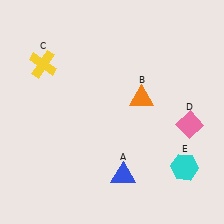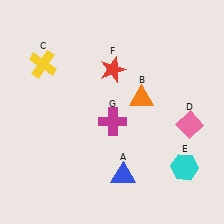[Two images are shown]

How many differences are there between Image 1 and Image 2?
There are 2 differences between the two images.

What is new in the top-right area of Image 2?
A red star (F) was added in the top-right area of Image 2.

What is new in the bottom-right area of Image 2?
A magenta cross (G) was added in the bottom-right area of Image 2.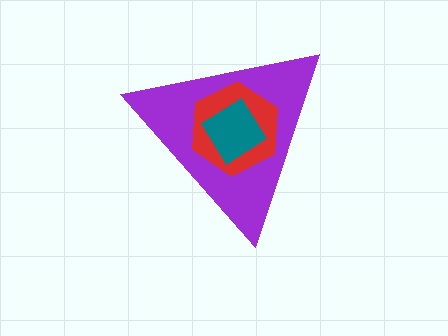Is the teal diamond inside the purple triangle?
Yes.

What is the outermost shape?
The purple triangle.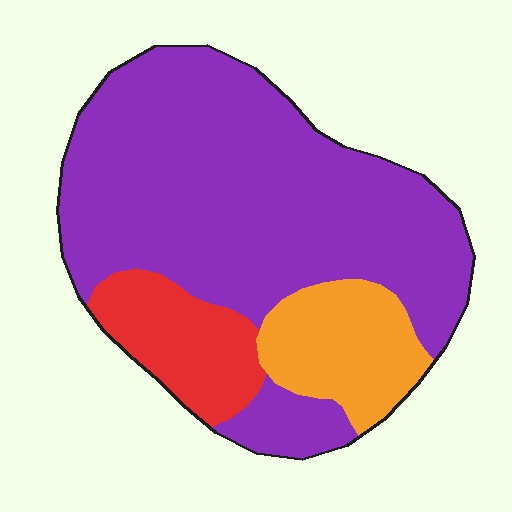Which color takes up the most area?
Purple, at roughly 70%.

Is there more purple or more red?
Purple.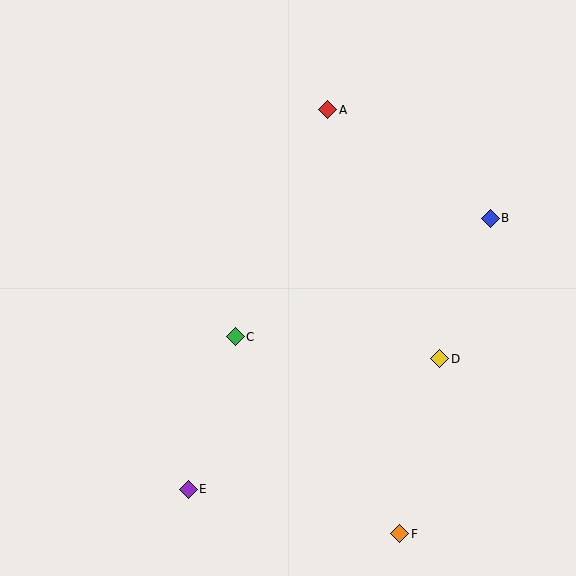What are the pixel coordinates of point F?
Point F is at (400, 534).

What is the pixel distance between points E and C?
The distance between E and C is 160 pixels.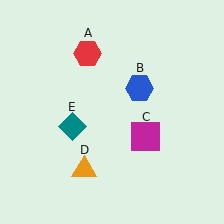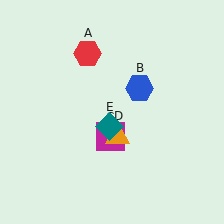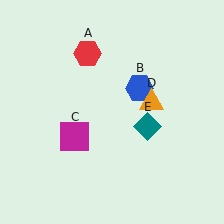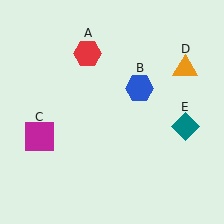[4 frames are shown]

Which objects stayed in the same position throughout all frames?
Red hexagon (object A) and blue hexagon (object B) remained stationary.